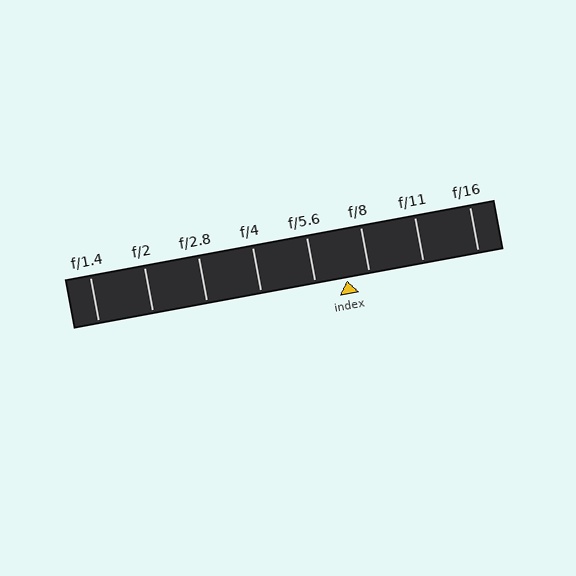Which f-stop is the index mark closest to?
The index mark is closest to f/8.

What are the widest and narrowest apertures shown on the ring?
The widest aperture shown is f/1.4 and the narrowest is f/16.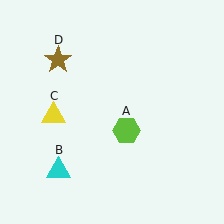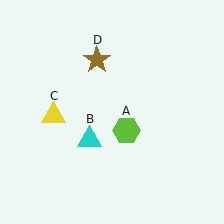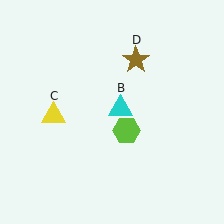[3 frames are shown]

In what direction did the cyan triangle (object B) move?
The cyan triangle (object B) moved up and to the right.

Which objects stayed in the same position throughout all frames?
Lime hexagon (object A) and yellow triangle (object C) remained stationary.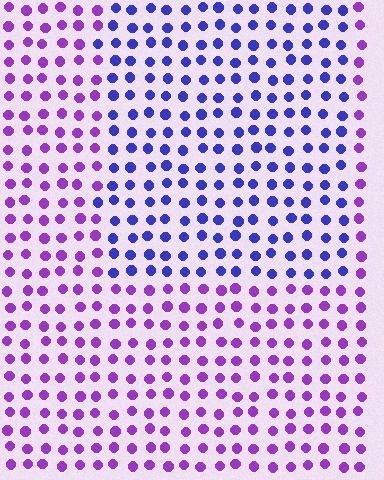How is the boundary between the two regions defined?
The boundary is defined purely by a slight shift in hue (about 43 degrees). Spacing, size, and orientation are identical on both sides.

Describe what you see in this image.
The image is filled with small purple elements in a uniform arrangement. A rectangle-shaped region is visible where the elements are tinted to a slightly different hue, forming a subtle color boundary.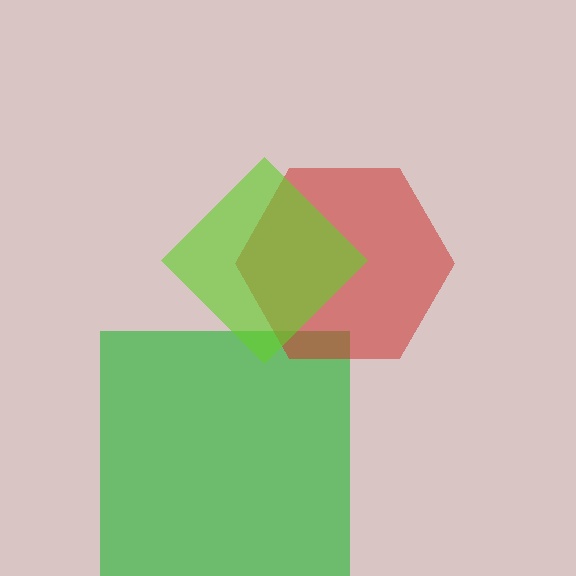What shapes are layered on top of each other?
The layered shapes are: a green square, a red hexagon, a lime diamond.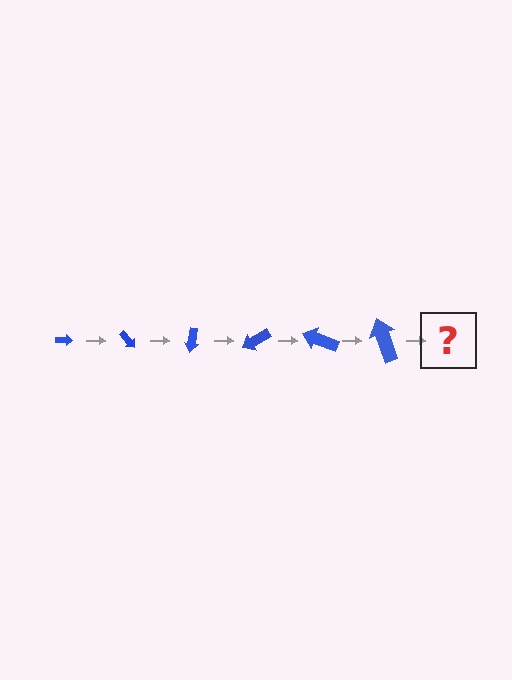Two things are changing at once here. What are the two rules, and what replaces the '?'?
The two rules are that the arrow grows larger each step and it rotates 50 degrees each step. The '?' should be an arrow, larger than the previous one and rotated 300 degrees from the start.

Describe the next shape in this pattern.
It should be an arrow, larger than the previous one and rotated 300 degrees from the start.